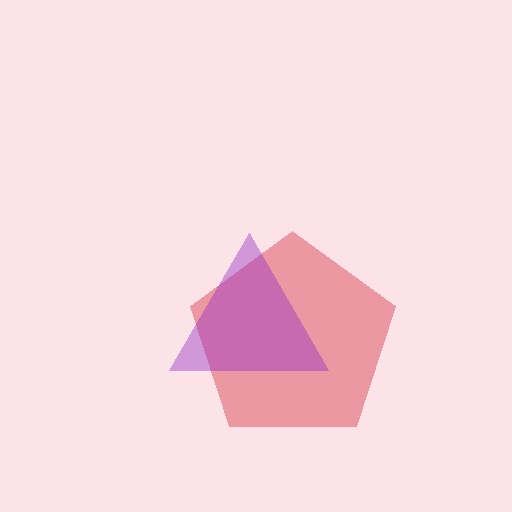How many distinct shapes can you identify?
There are 2 distinct shapes: a red pentagon, a purple triangle.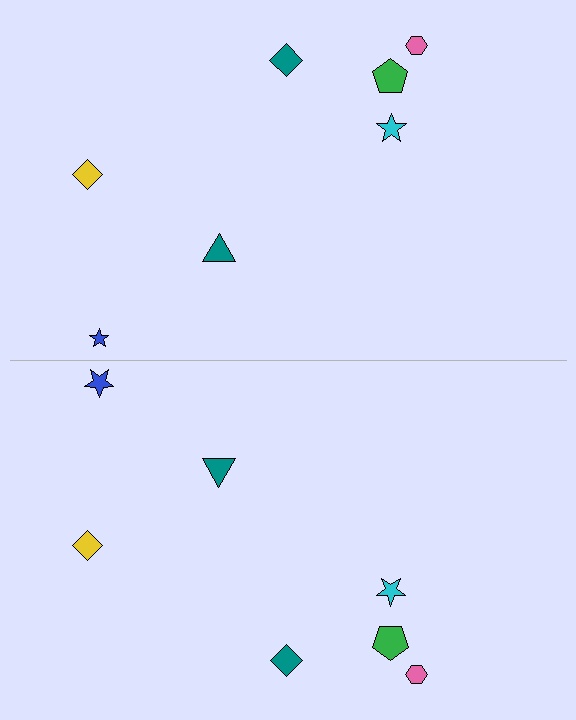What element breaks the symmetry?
The blue star on the bottom side has a different size than its mirror counterpart.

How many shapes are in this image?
There are 14 shapes in this image.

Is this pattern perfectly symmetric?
No, the pattern is not perfectly symmetric. The blue star on the bottom side has a different size than its mirror counterpart.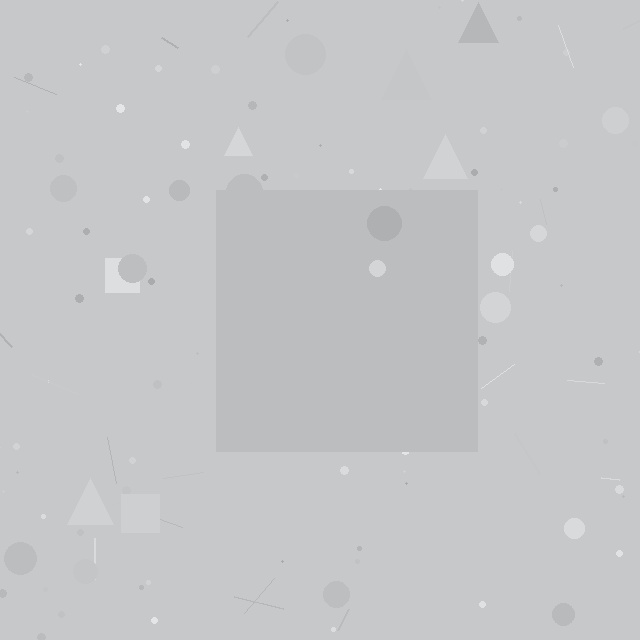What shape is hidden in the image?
A square is hidden in the image.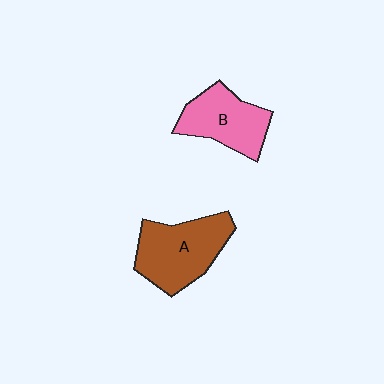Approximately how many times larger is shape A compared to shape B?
Approximately 1.2 times.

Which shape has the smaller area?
Shape B (pink).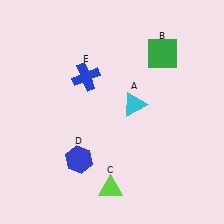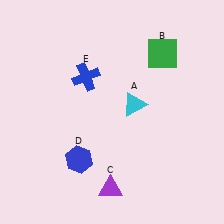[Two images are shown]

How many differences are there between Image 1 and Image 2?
There is 1 difference between the two images.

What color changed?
The triangle (C) changed from lime in Image 1 to purple in Image 2.